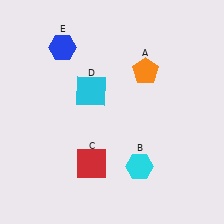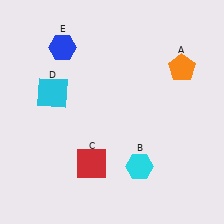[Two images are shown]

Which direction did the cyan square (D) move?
The cyan square (D) moved left.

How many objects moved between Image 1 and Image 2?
2 objects moved between the two images.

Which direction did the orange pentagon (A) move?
The orange pentagon (A) moved right.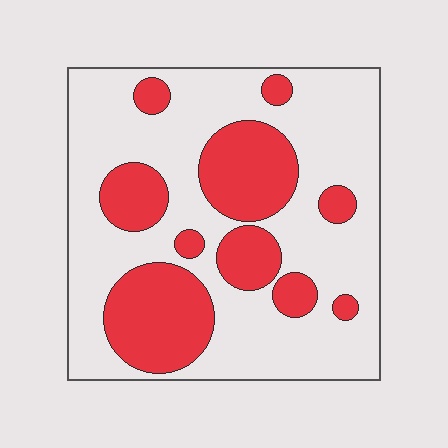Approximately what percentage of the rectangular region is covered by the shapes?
Approximately 30%.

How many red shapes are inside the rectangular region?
10.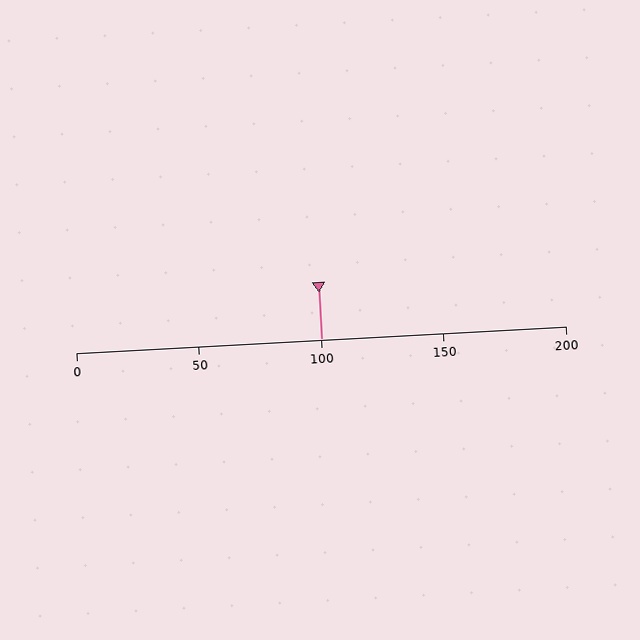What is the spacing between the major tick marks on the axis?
The major ticks are spaced 50 apart.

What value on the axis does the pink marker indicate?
The marker indicates approximately 100.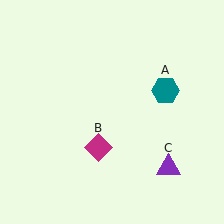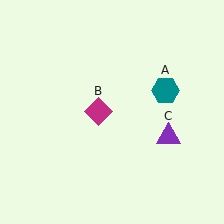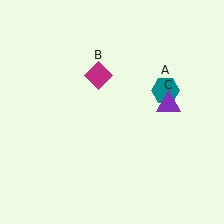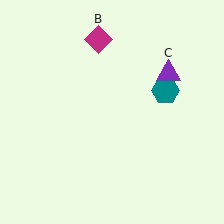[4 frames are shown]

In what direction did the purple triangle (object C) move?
The purple triangle (object C) moved up.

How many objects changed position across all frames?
2 objects changed position: magenta diamond (object B), purple triangle (object C).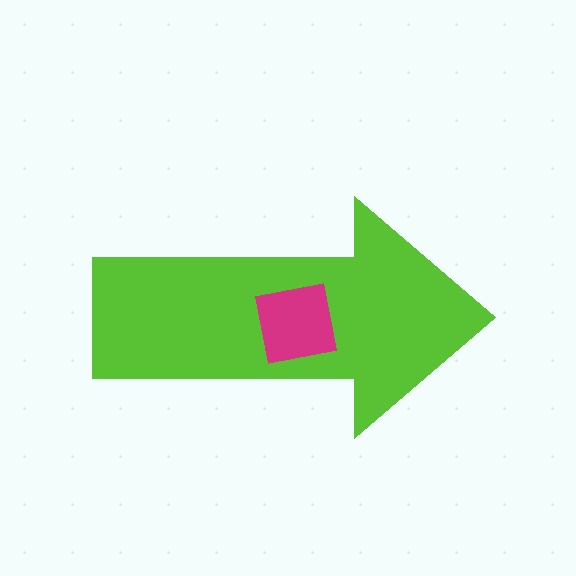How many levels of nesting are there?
2.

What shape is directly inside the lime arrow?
The magenta square.